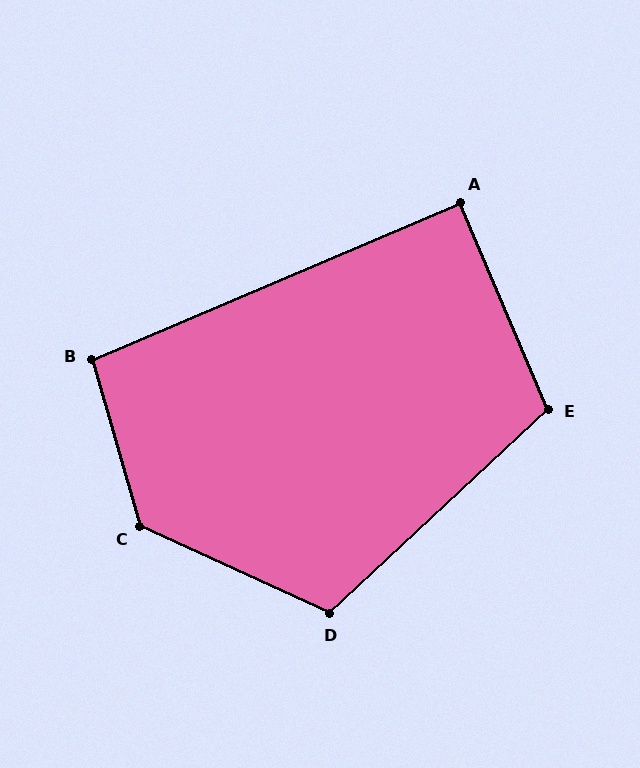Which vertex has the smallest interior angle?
A, at approximately 90 degrees.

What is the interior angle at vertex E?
Approximately 110 degrees (obtuse).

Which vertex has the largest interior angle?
C, at approximately 131 degrees.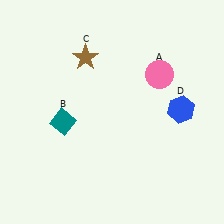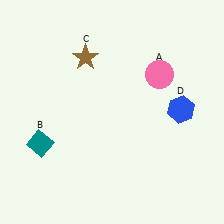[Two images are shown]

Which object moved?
The teal diamond (B) moved left.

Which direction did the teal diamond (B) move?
The teal diamond (B) moved left.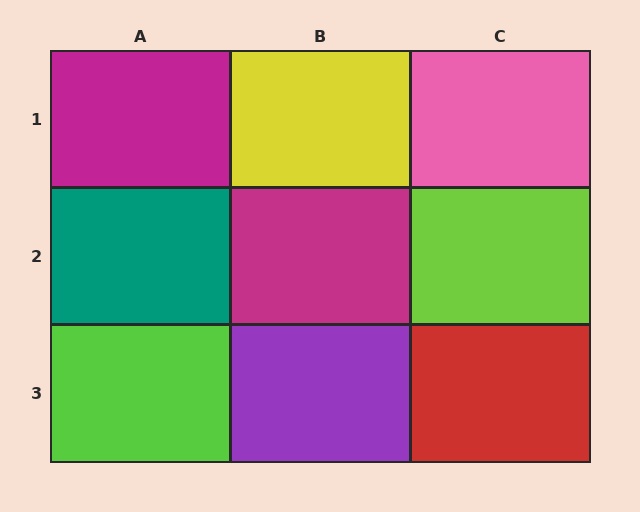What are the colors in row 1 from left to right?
Magenta, yellow, pink.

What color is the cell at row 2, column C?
Lime.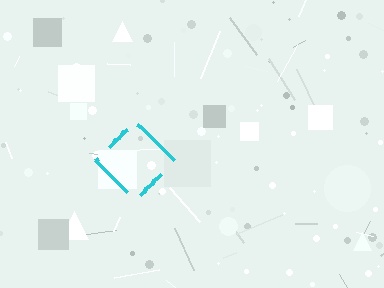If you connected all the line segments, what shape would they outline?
They would outline a diamond.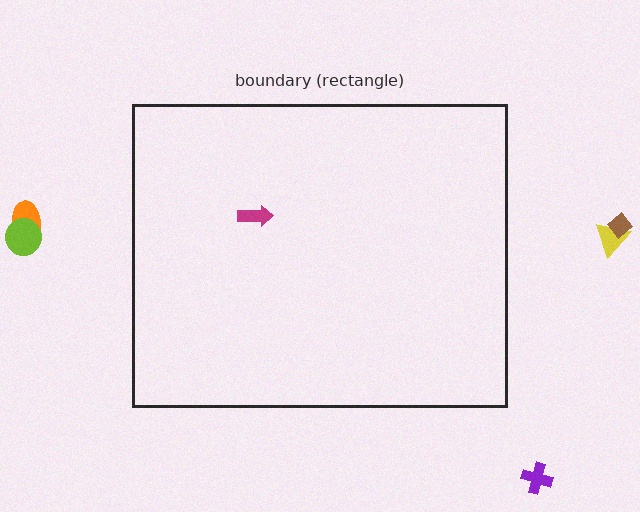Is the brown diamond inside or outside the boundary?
Outside.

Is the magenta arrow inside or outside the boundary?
Inside.